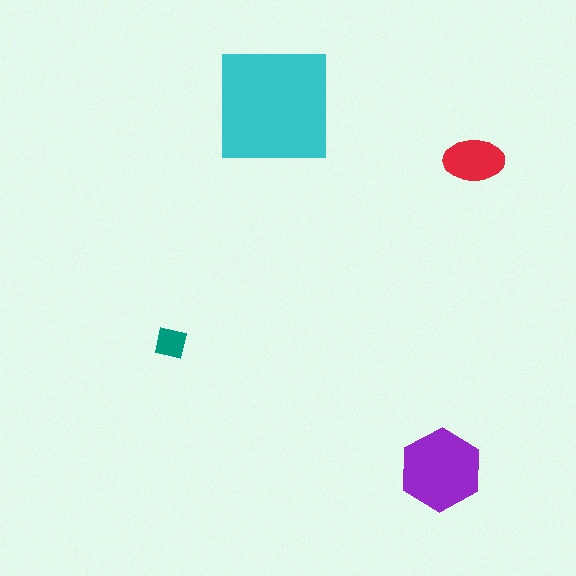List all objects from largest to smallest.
The cyan square, the purple hexagon, the red ellipse, the teal square.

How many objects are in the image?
There are 4 objects in the image.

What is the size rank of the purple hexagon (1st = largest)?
2nd.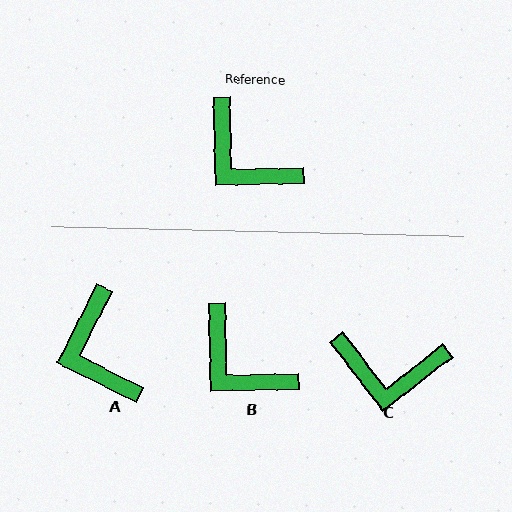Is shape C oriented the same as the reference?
No, it is off by about 37 degrees.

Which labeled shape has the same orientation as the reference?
B.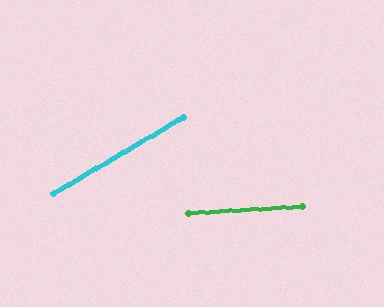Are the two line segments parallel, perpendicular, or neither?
Neither parallel nor perpendicular — they differ by about 27°.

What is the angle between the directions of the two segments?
Approximately 27 degrees.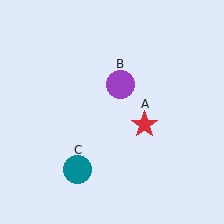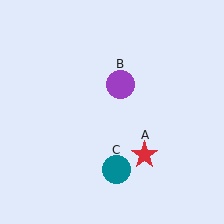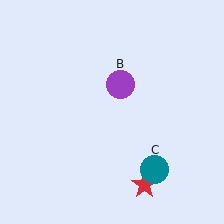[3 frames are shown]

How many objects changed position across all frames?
2 objects changed position: red star (object A), teal circle (object C).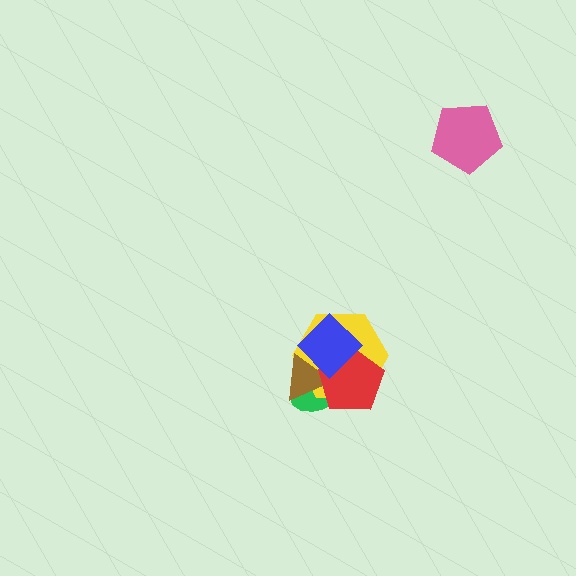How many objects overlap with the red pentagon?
4 objects overlap with the red pentagon.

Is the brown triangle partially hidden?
Yes, it is partially covered by another shape.